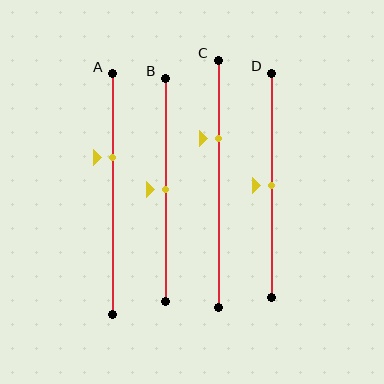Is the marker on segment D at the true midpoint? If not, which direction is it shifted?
Yes, the marker on segment D is at the true midpoint.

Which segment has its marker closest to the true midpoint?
Segment B has its marker closest to the true midpoint.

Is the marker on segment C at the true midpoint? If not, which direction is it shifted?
No, the marker on segment C is shifted upward by about 18% of the segment length.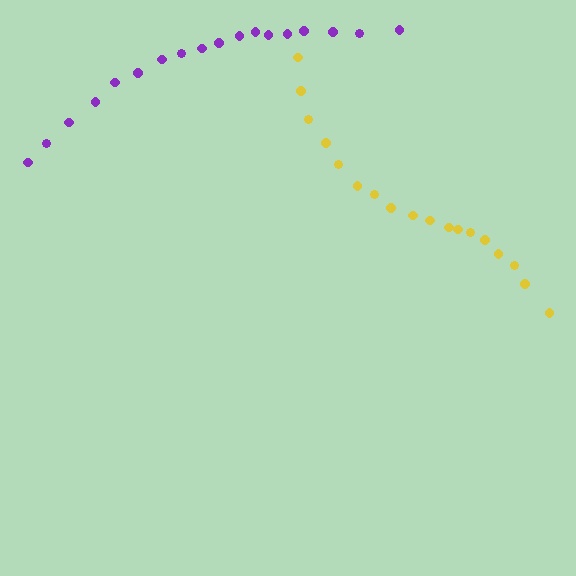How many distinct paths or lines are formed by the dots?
There are 2 distinct paths.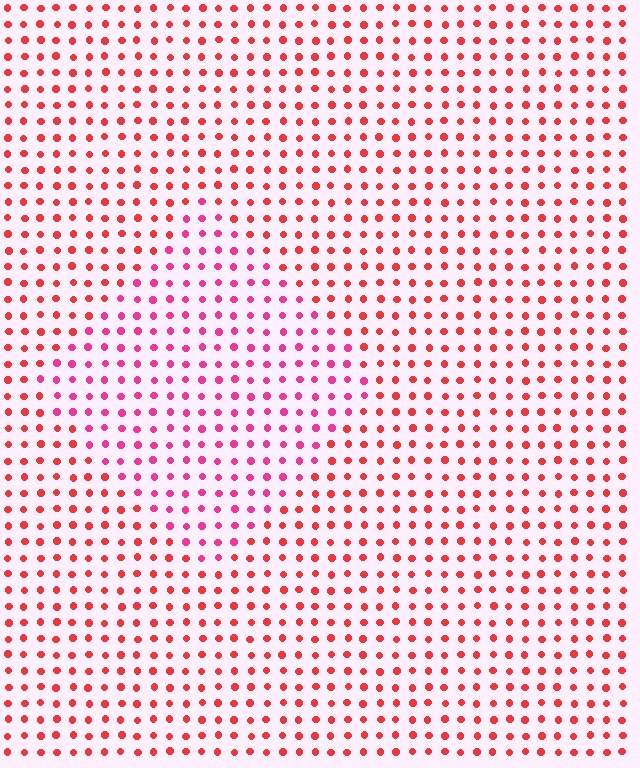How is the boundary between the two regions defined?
The boundary is defined purely by a slight shift in hue (about 30 degrees). Spacing, size, and orientation are identical on both sides.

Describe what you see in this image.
The image is filled with small red elements in a uniform arrangement. A diamond-shaped region is visible where the elements are tinted to a slightly different hue, forming a subtle color boundary.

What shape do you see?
I see a diamond.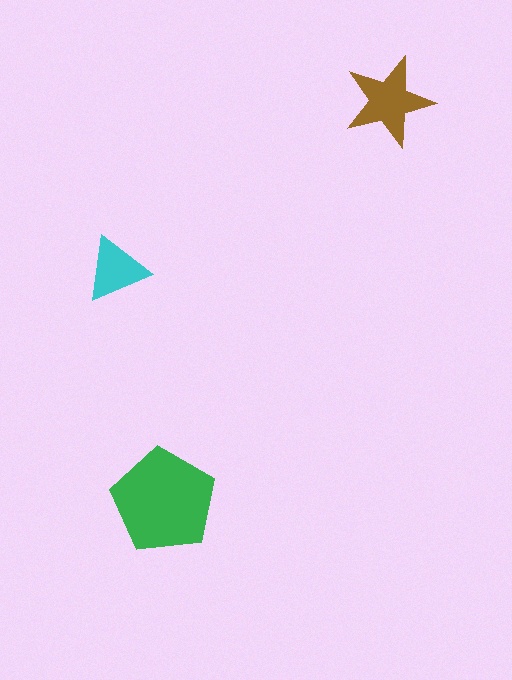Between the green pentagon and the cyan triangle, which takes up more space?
The green pentagon.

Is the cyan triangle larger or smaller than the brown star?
Smaller.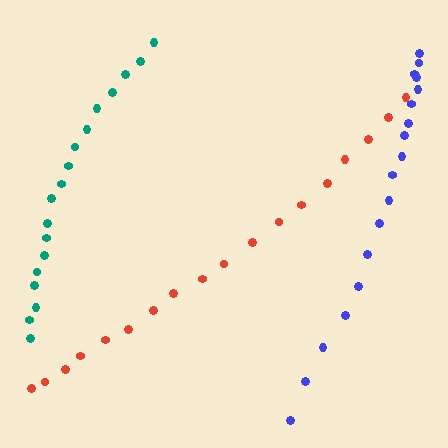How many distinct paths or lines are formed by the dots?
There are 3 distinct paths.